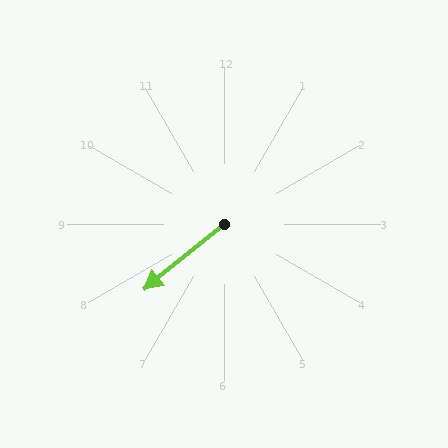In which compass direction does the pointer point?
Southwest.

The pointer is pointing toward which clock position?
Roughly 8 o'clock.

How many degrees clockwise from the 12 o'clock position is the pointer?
Approximately 231 degrees.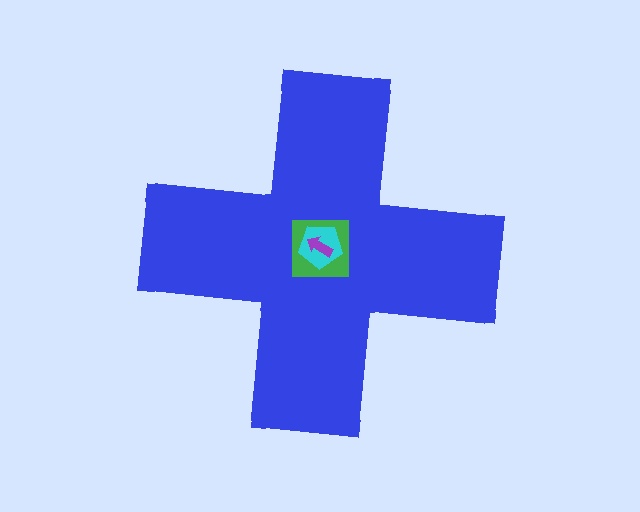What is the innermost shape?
The purple arrow.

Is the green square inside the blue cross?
Yes.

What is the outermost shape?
The blue cross.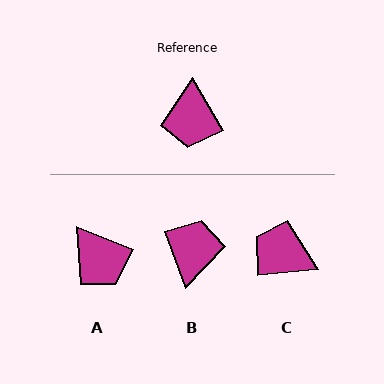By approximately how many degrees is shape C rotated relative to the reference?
Approximately 114 degrees clockwise.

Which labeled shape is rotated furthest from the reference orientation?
B, about 171 degrees away.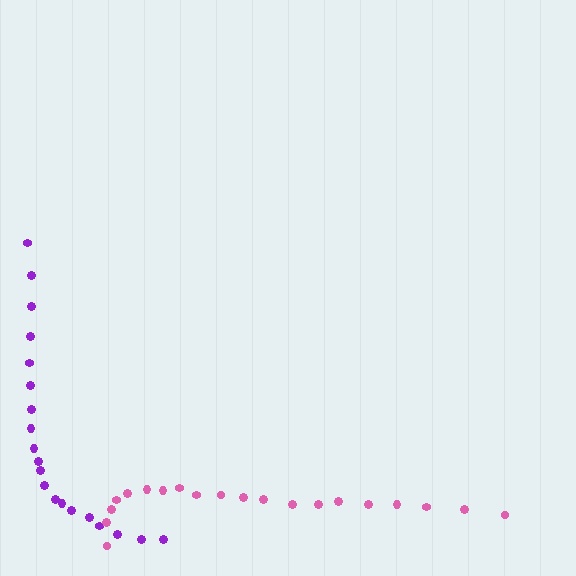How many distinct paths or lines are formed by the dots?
There are 2 distinct paths.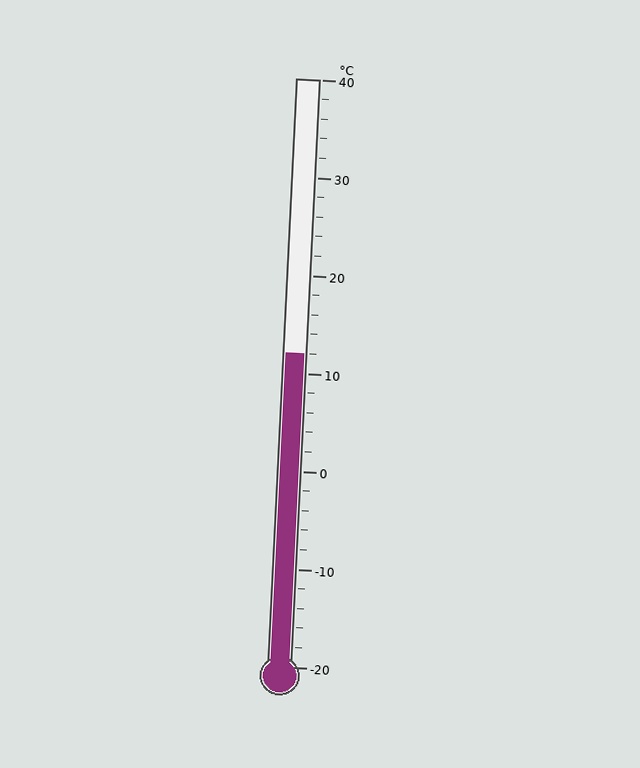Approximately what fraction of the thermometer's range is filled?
The thermometer is filled to approximately 55% of its range.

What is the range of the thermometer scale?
The thermometer scale ranges from -20°C to 40°C.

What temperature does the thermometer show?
The thermometer shows approximately 12°C.